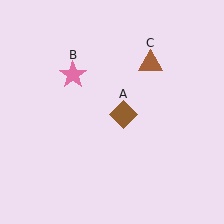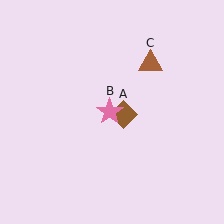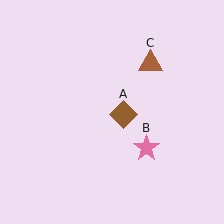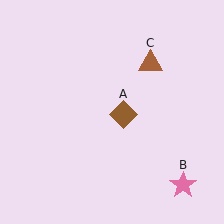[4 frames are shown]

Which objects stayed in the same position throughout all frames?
Brown diamond (object A) and brown triangle (object C) remained stationary.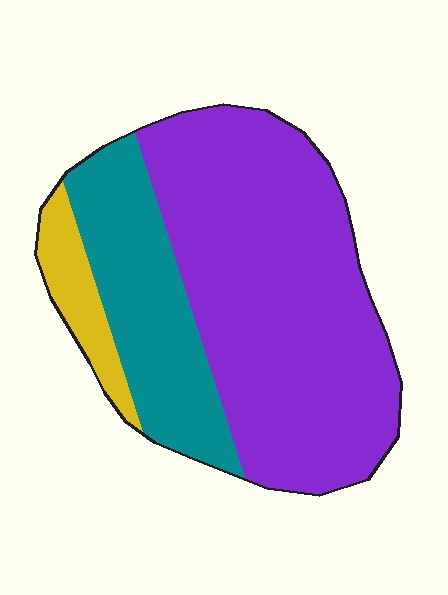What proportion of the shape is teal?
Teal takes up between a quarter and a half of the shape.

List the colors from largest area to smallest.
From largest to smallest: purple, teal, yellow.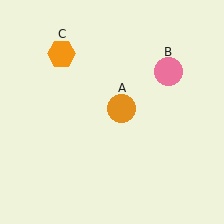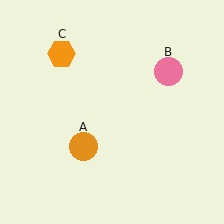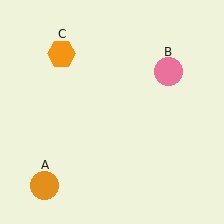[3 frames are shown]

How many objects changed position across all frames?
1 object changed position: orange circle (object A).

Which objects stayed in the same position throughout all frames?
Pink circle (object B) and orange hexagon (object C) remained stationary.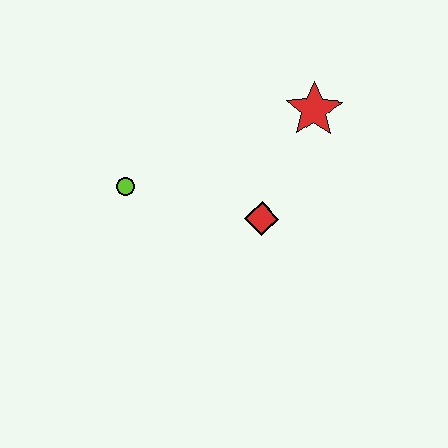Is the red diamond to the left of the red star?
Yes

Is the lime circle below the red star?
Yes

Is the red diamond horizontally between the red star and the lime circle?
Yes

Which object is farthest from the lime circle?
The red star is farthest from the lime circle.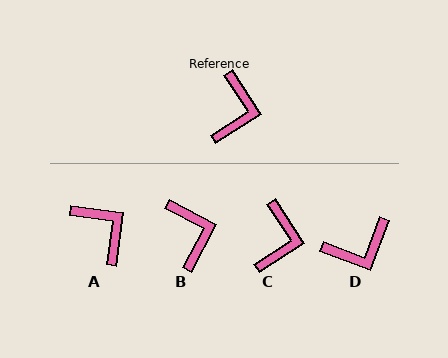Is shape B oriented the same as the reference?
No, it is off by about 29 degrees.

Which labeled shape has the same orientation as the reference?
C.